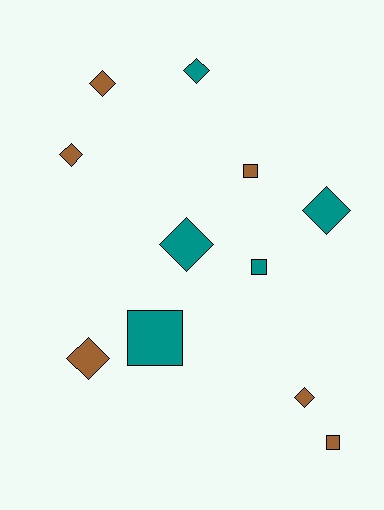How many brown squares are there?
There are 2 brown squares.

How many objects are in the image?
There are 11 objects.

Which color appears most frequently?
Brown, with 6 objects.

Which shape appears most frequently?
Diamond, with 7 objects.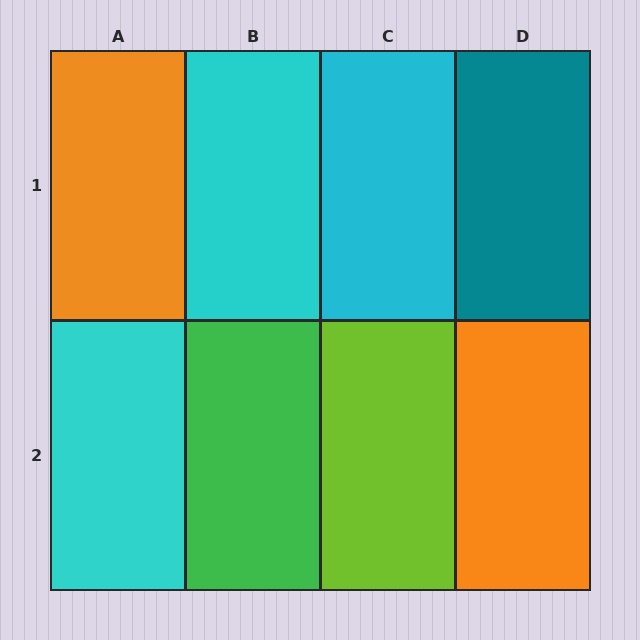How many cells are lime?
1 cell is lime.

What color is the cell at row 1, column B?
Cyan.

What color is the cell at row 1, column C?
Cyan.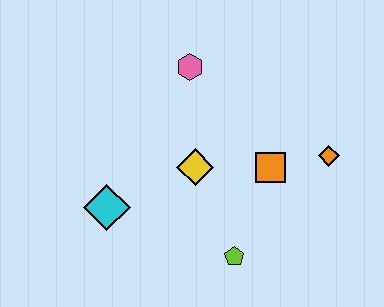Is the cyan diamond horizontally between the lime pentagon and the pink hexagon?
No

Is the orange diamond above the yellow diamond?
Yes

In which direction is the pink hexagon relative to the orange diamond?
The pink hexagon is to the left of the orange diamond.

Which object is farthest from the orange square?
The cyan diamond is farthest from the orange square.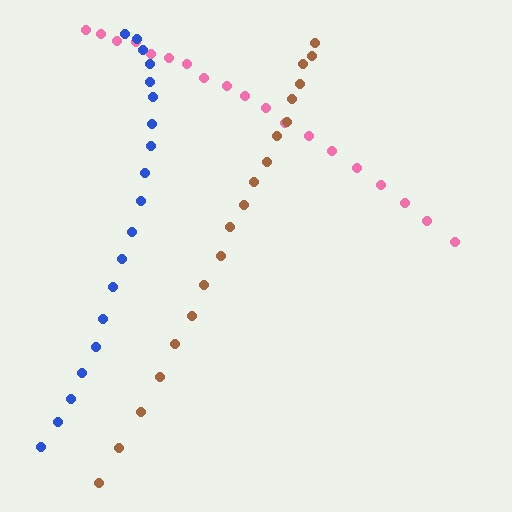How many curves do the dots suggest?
There are 3 distinct paths.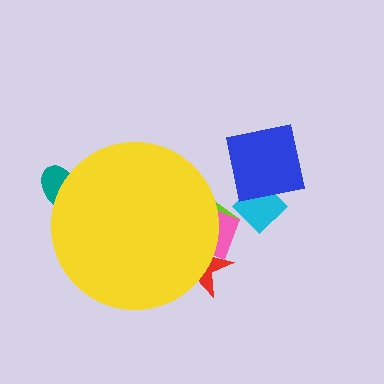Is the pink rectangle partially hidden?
Yes, the pink rectangle is partially hidden behind the yellow circle.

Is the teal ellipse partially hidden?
Yes, the teal ellipse is partially hidden behind the yellow circle.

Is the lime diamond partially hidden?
Yes, the lime diamond is partially hidden behind the yellow circle.